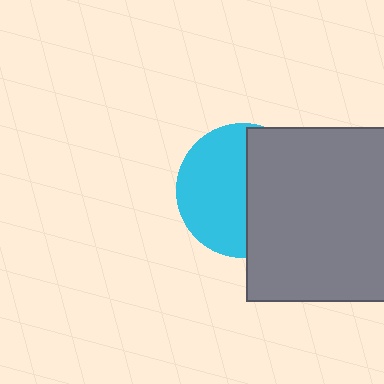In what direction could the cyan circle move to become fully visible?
The cyan circle could move left. That would shift it out from behind the gray square entirely.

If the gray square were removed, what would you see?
You would see the complete cyan circle.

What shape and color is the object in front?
The object in front is a gray square.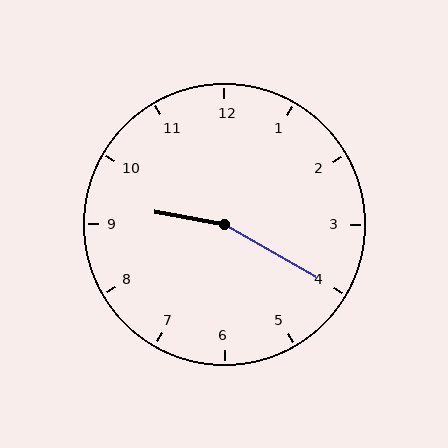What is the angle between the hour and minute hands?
Approximately 160 degrees.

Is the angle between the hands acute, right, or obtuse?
It is obtuse.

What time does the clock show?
9:20.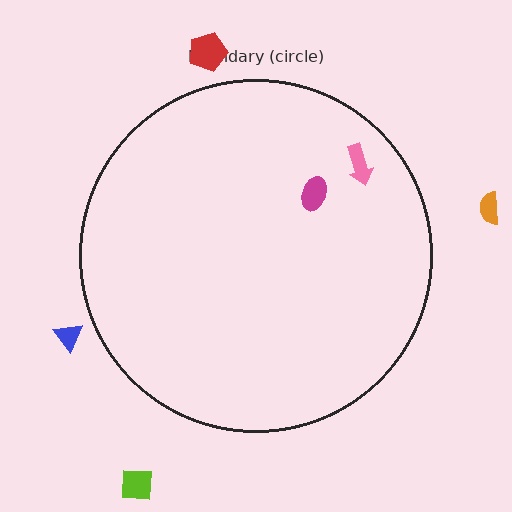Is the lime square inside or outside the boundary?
Outside.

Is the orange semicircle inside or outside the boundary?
Outside.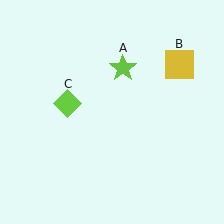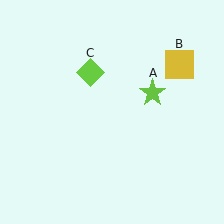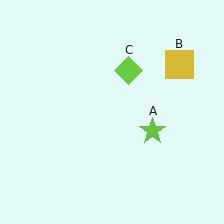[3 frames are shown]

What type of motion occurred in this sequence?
The lime star (object A), lime diamond (object C) rotated clockwise around the center of the scene.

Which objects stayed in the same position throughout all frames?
Yellow square (object B) remained stationary.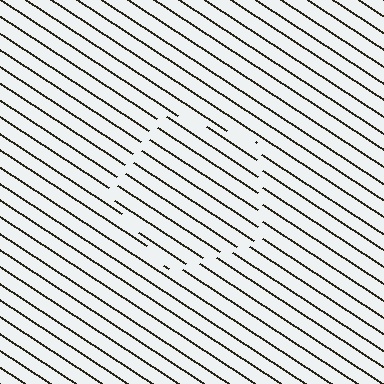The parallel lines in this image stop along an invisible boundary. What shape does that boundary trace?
An illusory pentagon. The interior of the shape contains the same grating, shifted by half a period — the contour is defined by the phase discontinuity where line-ends from the inner and outer gratings abut.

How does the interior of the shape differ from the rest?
The interior of the shape contains the same grating, shifted by half a period — the contour is defined by the phase discontinuity where line-ends from the inner and outer gratings abut.